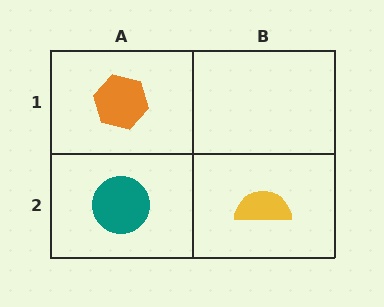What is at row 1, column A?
An orange hexagon.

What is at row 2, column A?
A teal circle.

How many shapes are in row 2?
2 shapes.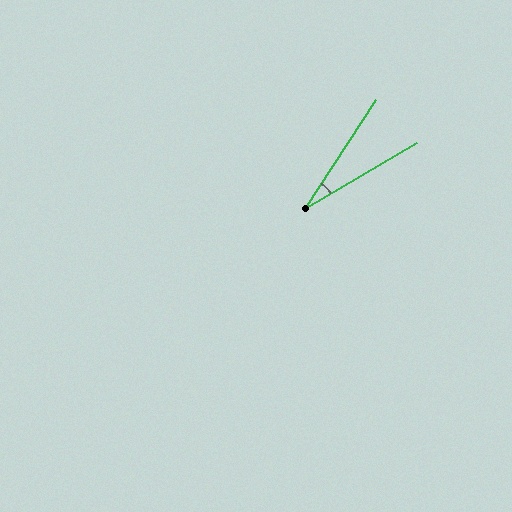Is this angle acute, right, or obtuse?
It is acute.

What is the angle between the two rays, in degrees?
Approximately 26 degrees.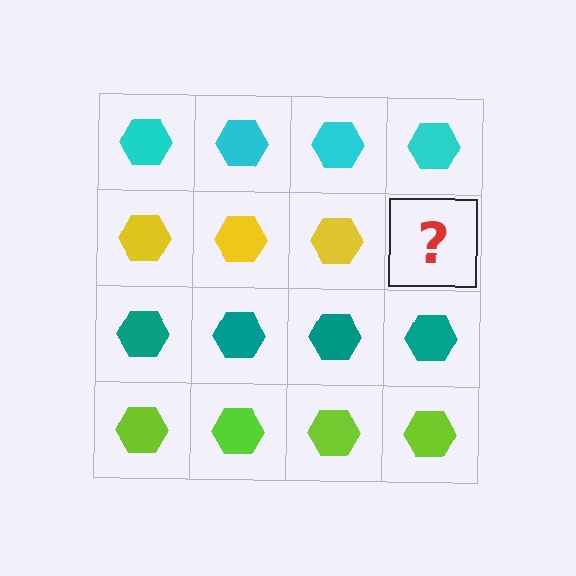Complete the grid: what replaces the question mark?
The question mark should be replaced with a yellow hexagon.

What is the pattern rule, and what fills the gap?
The rule is that each row has a consistent color. The gap should be filled with a yellow hexagon.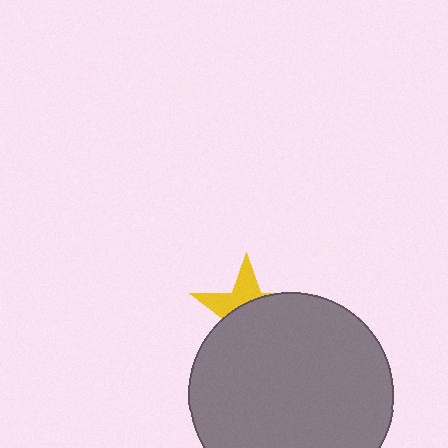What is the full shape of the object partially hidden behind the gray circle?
The partially hidden object is a yellow star.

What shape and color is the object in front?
The object in front is a gray circle.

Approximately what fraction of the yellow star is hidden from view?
Roughly 64% of the yellow star is hidden behind the gray circle.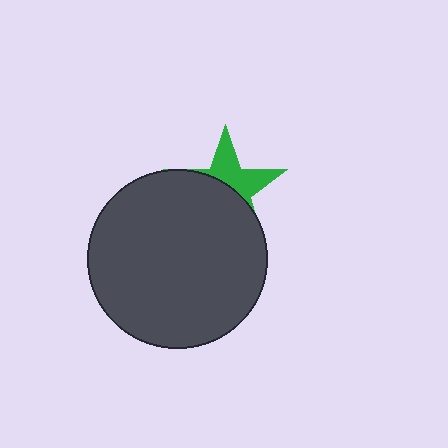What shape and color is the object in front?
The object in front is a dark gray circle.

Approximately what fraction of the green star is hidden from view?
Roughly 59% of the green star is hidden behind the dark gray circle.